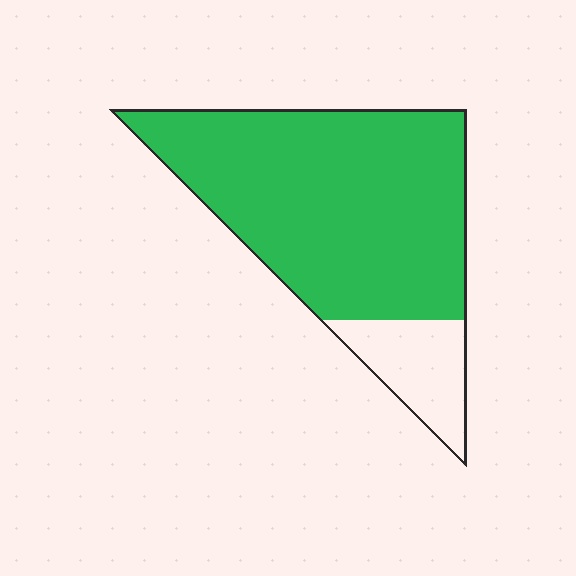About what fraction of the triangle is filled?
About five sixths (5/6).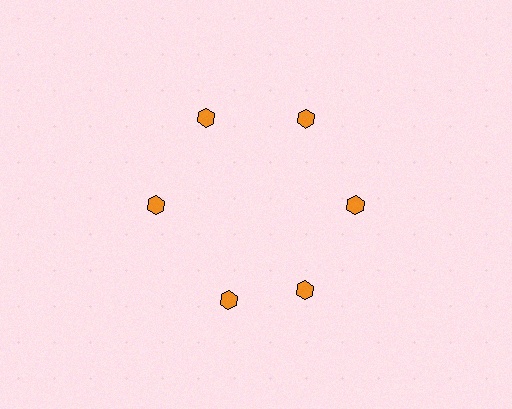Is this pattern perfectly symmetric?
No. The 6 orange hexagons are arranged in a ring, but one element near the 7 o'clock position is rotated out of alignment along the ring, breaking the 6-fold rotational symmetry.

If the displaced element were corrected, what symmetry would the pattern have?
It would have 6-fold rotational symmetry — the pattern would map onto itself every 60 degrees.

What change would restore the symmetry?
The symmetry would be restored by rotating it back into even spacing with its neighbors so that all 6 hexagons sit at equal angles and equal distance from the center.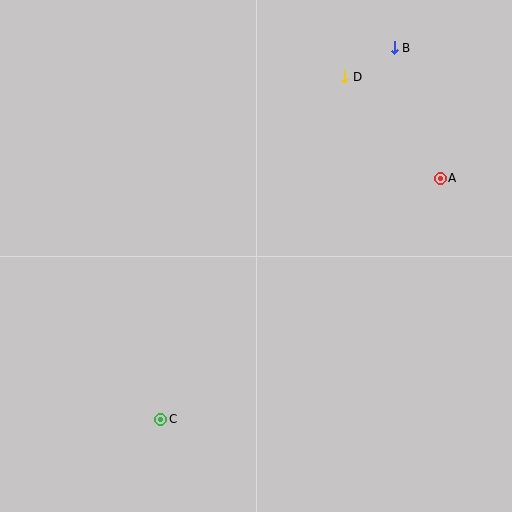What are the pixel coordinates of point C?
Point C is at (161, 419).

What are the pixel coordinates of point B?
Point B is at (394, 48).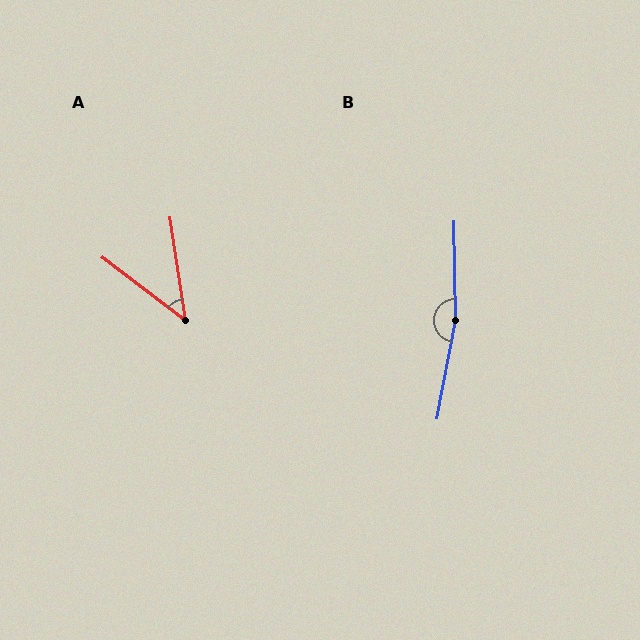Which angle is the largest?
B, at approximately 169 degrees.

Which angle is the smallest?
A, at approximately 44 degrees.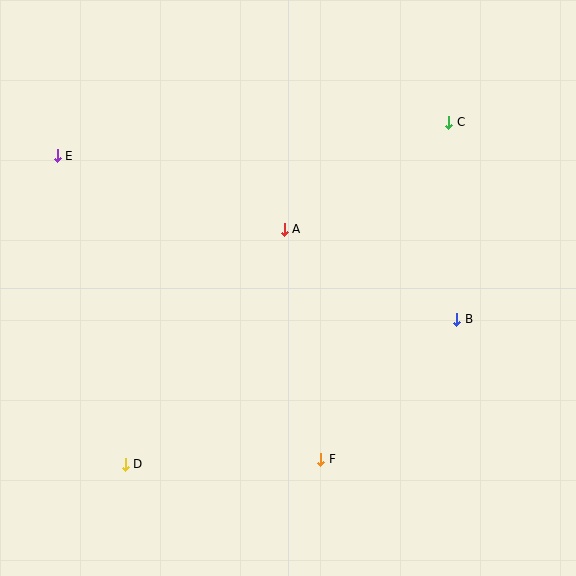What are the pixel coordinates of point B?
Point B is at (457, 319).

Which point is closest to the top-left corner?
Point E is closest to the top-left corner.